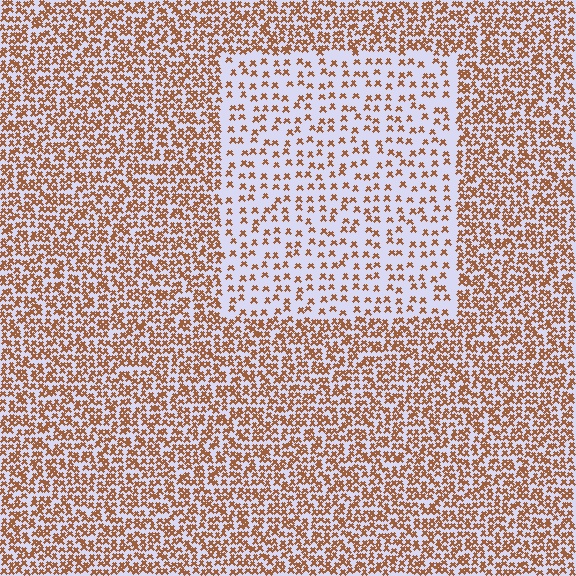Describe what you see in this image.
The image contains small brown elements arranged at two different densities. A rectangle-shaped region is visible where the elements are less densely packed than the surrounding area.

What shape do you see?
I see a rectangle.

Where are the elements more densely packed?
The elements are more densely packed outside the rectangle boundary.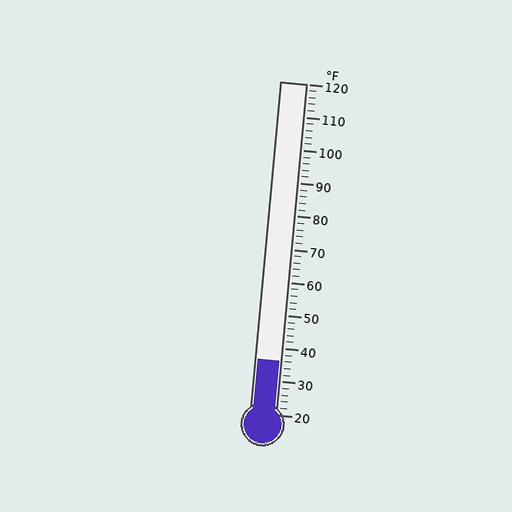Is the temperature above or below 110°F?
The temperature is below 110°F.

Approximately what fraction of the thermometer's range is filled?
The thermometer is filled to approximately 15% of its range.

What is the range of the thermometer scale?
The thermometer scale ranges from 20°F to 120°F.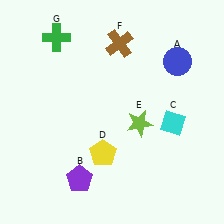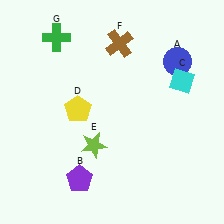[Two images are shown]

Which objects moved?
The objects that moved are: the cyan diamond (C), the yellow pentagon (D), the lime star (E).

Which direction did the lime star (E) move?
The lime star (E) moved left.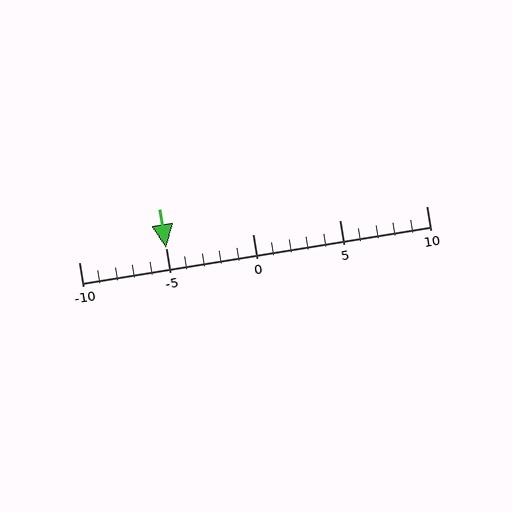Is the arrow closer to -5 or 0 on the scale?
The arrow is closer to -5.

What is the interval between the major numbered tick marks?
The major tick marks are spaced 5 units apart.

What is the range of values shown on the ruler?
The ruler shows values from -10 to 10.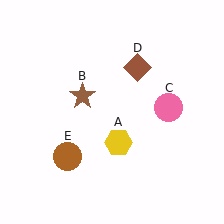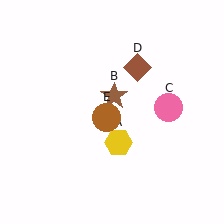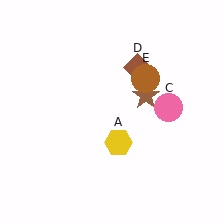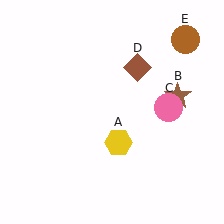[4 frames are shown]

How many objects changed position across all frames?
2 objects changed position: brown star (object B), brown circle (object E).